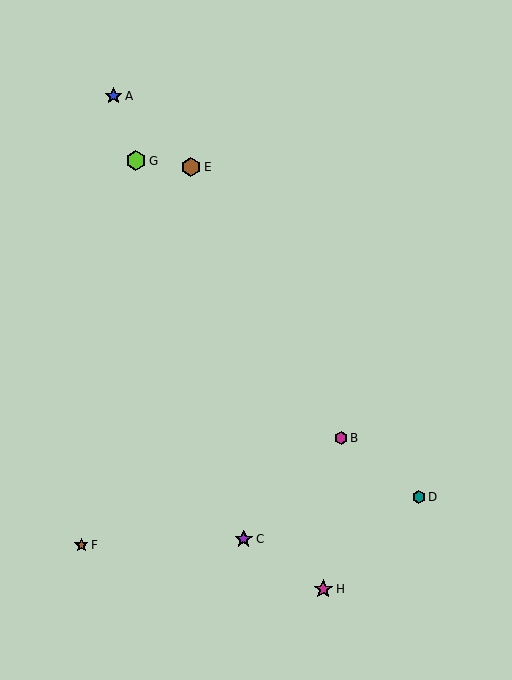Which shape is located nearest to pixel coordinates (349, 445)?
The magenta hexagon (labeled B) at (341, 438) is nearest to that location.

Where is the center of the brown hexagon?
The center of the brown hexagon is at (191, 167).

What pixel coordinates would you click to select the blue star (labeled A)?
Click at (113, 96) to select the blue star A.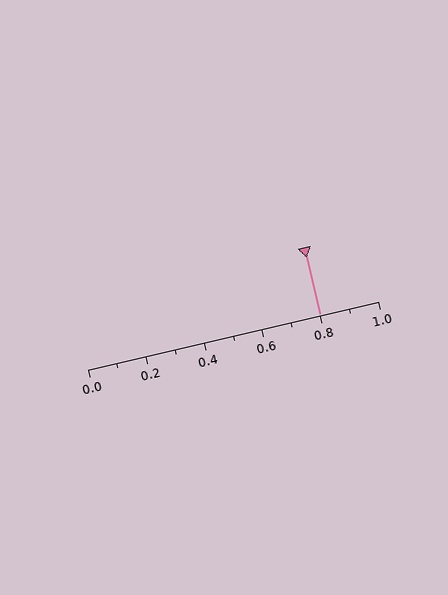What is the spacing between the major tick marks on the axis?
The major ticks are spaced 0.2 apart.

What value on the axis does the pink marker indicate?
The marker indicates approximately 0.8.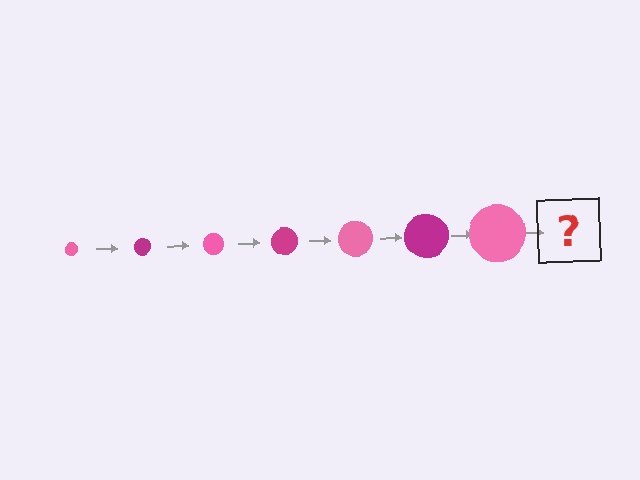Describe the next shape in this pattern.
It should be a magenta circle, larger than the previous one.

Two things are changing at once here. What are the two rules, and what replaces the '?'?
The two rules are that the circle grows larger each step and the color cycles through pink and magenta. The '?' should be a magenta circle, larger than the previous one.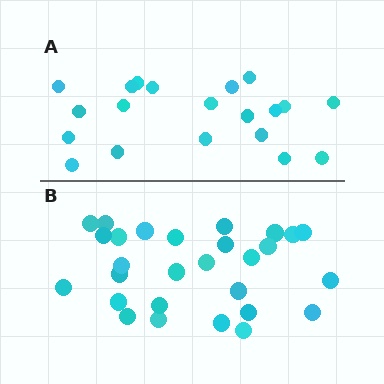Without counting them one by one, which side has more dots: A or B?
Region B (the bottom region) has more dots.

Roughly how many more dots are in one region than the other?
Region B has roughly 8 or so more dots than region A.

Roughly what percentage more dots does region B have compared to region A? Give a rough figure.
About 40% more.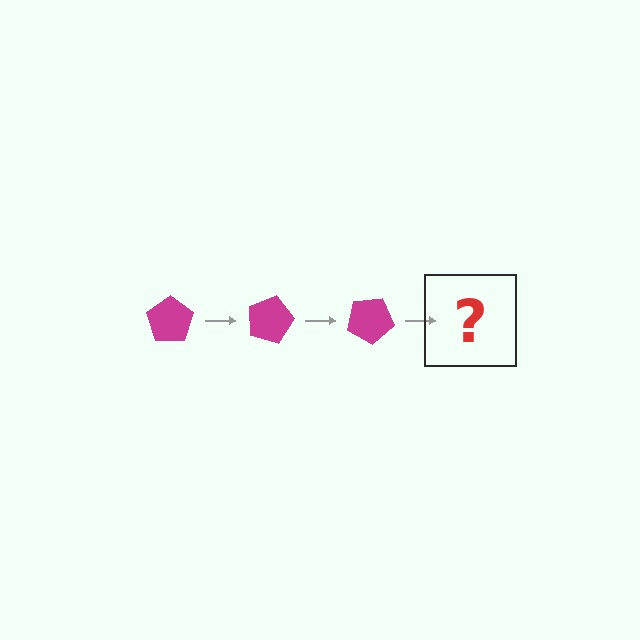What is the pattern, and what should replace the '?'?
The pattern is that the pentagon rotates 15 degrees each step. The '?' should be a magenta pentagon rotated 45 degrees.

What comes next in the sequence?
The next element should be a magenta pentagon rotated 45 degrees.